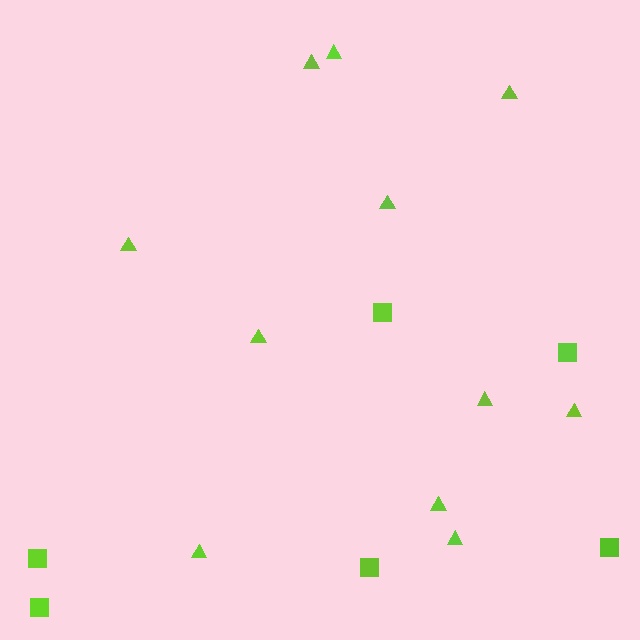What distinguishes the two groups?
There are 2 groups: one group of triangles (11) and one group of squares (6).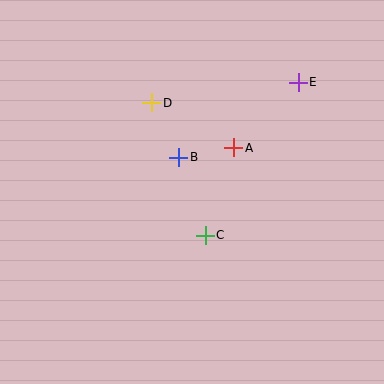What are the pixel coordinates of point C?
Point C is at (205, 235).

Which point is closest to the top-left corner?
Point D is closest to the top-left corner.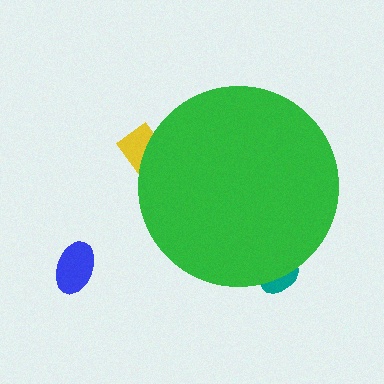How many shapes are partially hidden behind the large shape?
2 shapes are partially hidden.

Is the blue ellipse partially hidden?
No, the blue ellipse is fully visible.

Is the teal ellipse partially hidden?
Yes, the teal ellipse is partially hidden behind the green circle.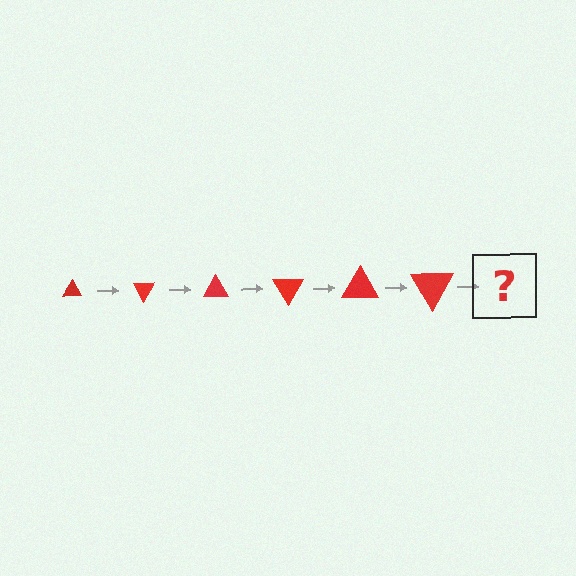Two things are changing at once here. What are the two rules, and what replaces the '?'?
The two rules are that the triangle grows larger each step and it rotates 60 degrees each step. The '?' should be a triangle, larger than the previous one and rotated 360 degrees from the start.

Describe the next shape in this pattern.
It should be a triangle, larger than the previous one and rotated 360 degrees from the start.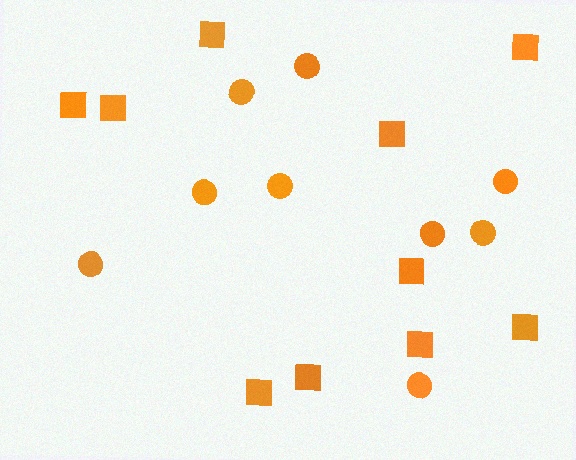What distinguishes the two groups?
There are 2 groups: one group of circles (9) and one group of squares (10).